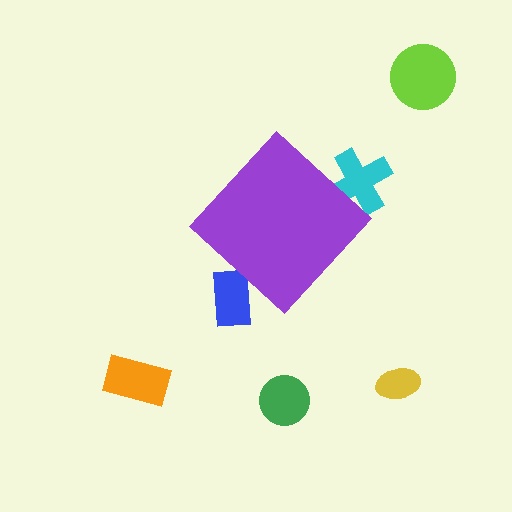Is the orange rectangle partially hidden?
No, the orange rectangle is fully visible.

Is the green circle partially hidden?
No, the green circle is fully visible.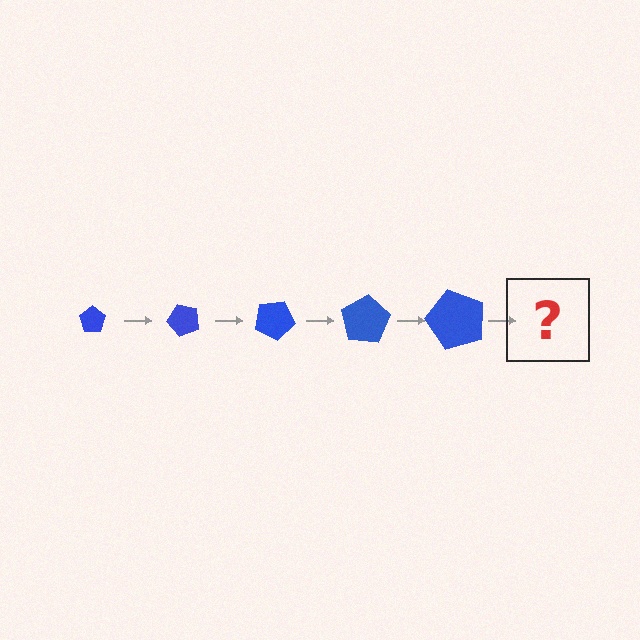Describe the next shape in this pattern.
It should be a pentagon, larger than the previous one and rotated 250 degrees from the start.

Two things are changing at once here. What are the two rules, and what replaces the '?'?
The two rules are that the pentagon grows larger each step and it rotates 50 degrees each step. The '?' should be a pentagon, larger than the previous one and rotated 250 degrees from the start.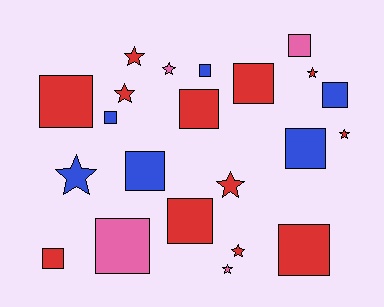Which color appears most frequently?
Red, with 12 objects.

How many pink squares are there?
There are 2 pink squares.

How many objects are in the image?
There are 22 objects.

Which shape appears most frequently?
Square, with 13 objects.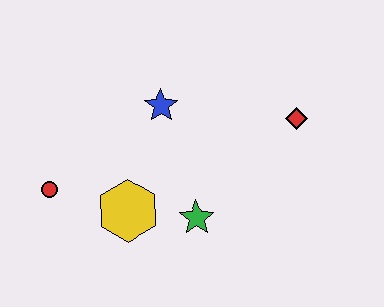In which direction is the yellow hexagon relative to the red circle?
The yellow hexagon is to the right of the red circle.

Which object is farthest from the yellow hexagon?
The red diamond is farthest from the yellow hexagon.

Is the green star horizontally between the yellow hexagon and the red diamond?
Yes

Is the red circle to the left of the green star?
Yes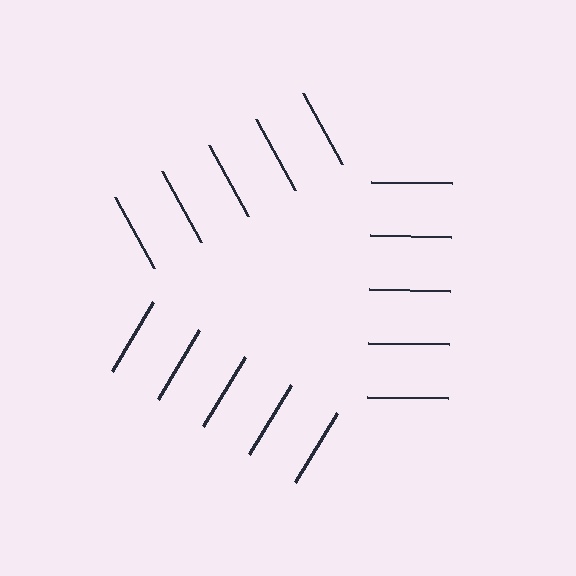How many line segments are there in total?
15 — 5 along each of the 3 edges.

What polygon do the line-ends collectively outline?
An illusory triangle — the line segments terminate on its edges but no continuous stroke is drawn.